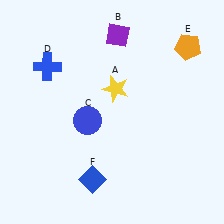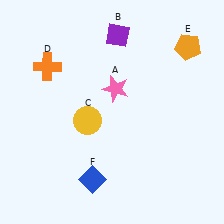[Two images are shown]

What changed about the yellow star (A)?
In Image 1, A is yellow. In Image 2, it changed to pink.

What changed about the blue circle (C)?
In Image 1, C is blue. In Image 2, it changed to yellow.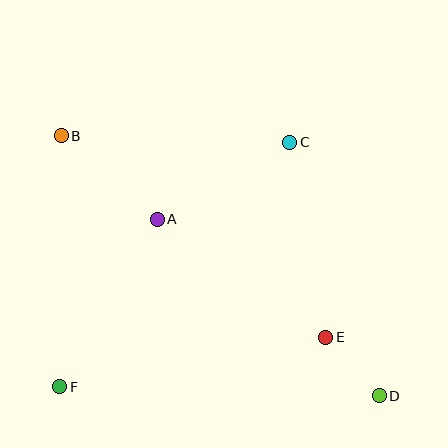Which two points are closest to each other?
Points D and E are closest to each other.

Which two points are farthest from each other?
Points B and D are farthest from each other.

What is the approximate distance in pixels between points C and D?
The distance between C and D is approximately 269 pixels.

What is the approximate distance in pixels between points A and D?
The distance between A and D is approximately 284 pixels.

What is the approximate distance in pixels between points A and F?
The distance between A and F is approximately 194 pixels.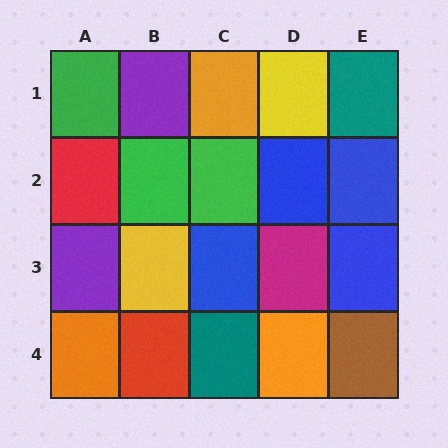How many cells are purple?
2 cells are purple.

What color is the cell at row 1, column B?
Purple.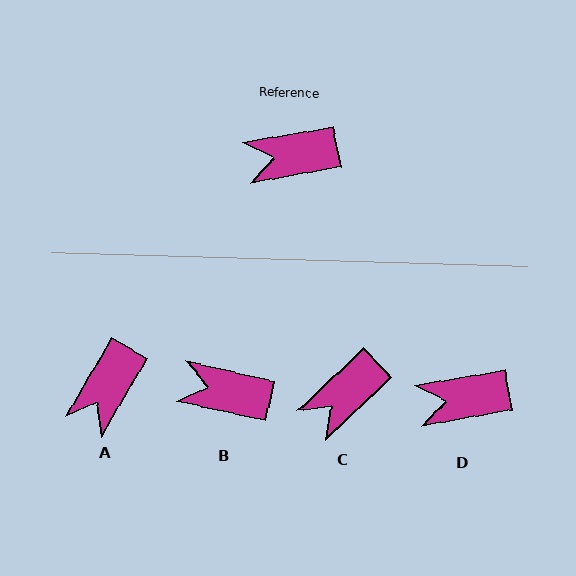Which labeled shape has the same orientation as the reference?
D.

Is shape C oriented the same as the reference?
No, it is off by about 33 degrees.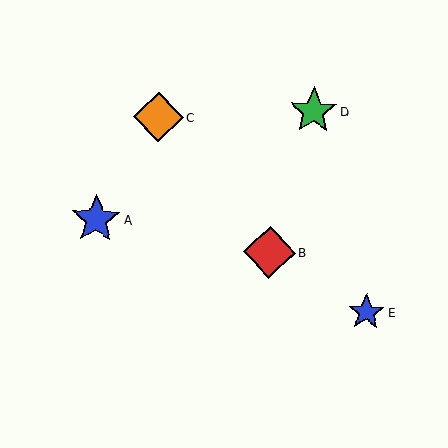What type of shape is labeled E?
Shape E is a blue star.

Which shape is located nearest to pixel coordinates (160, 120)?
The orange diamond (labeled C) at (158, 117) is nearest to that location.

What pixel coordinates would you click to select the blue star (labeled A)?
Click at (96, 219) to select the blue star A.